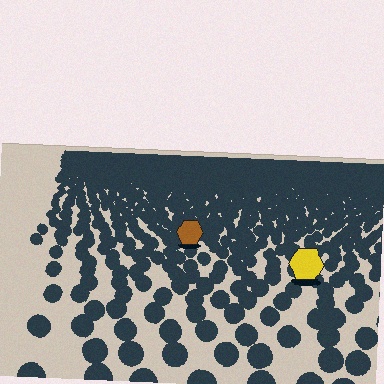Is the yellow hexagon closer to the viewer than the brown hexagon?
Yes. The yellow hexagon is closer — you can tell from the texture gradient: the ground texture is coarser near it.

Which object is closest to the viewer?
The yellow hexagon is closest. The texture marks near it are larger and more spread out.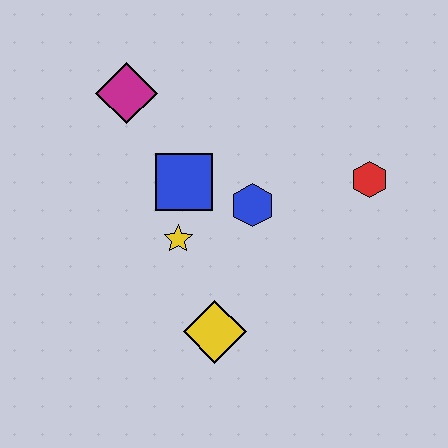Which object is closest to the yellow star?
The blue square is closest to the yellow star.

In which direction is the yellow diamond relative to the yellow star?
The yellow diamond is below the yellow star.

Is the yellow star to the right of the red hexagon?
No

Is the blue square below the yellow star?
No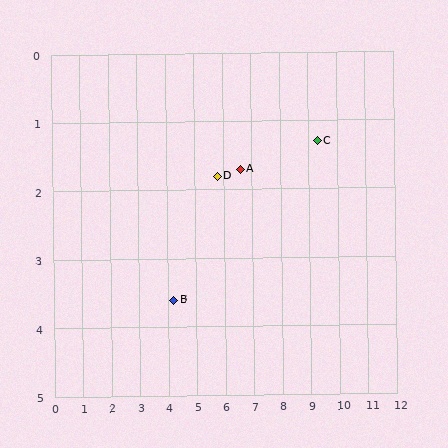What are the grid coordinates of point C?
Point C is at approximately (9.3, 1.3).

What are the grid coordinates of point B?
Point B is at approximately (4.2, 3.6).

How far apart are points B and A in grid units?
Points B and A are about 3.1 grid units apart.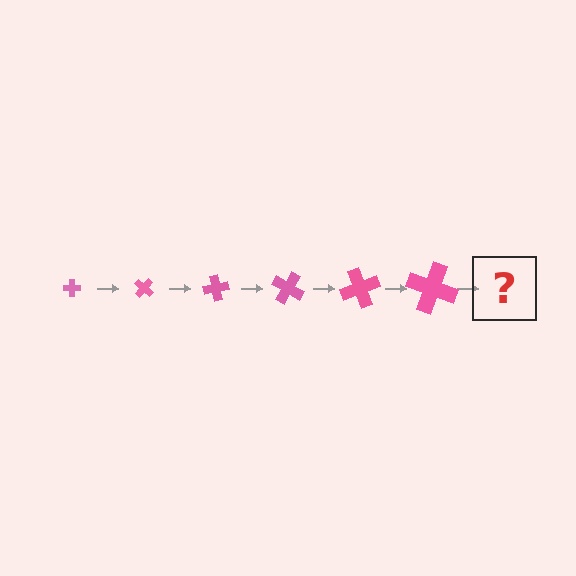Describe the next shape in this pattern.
It should be a cross, larger than the previous one and rotated 240 degrees from the start.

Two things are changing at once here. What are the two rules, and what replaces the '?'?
The two rules are that the cross grows larger each step and it rotates 40 degrees each step. The '?' should be a cross, larger than the previous one and rotated 240 degrees from the start.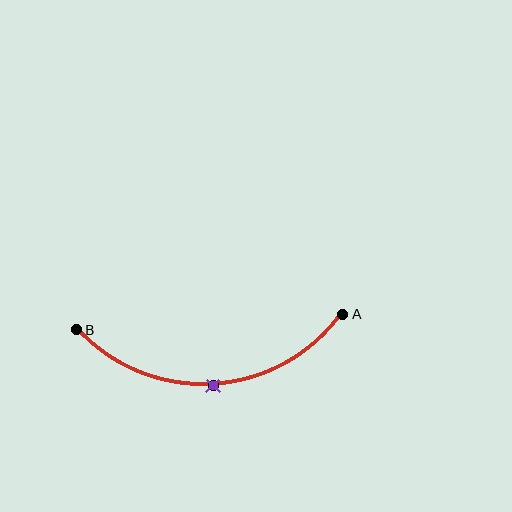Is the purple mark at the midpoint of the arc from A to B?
Yes. The purple mark lies on the arc at equal arc-length from both A and B — it is the arc midpoint.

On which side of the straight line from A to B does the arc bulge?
The arc bulges below the straight line connecting A and B.